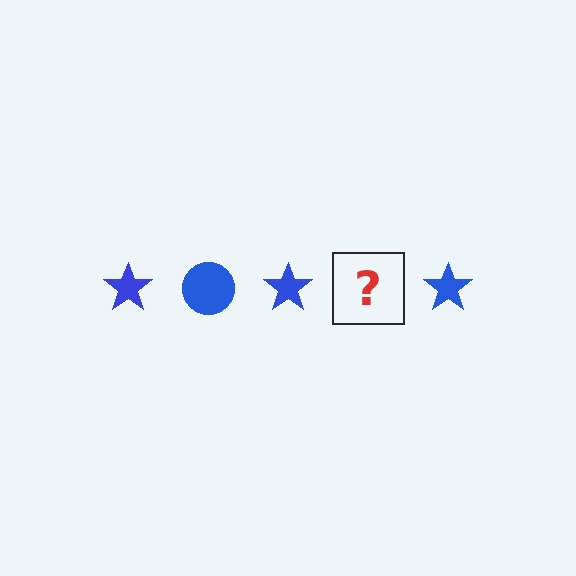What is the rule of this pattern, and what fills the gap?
The rule is that the pattern cycles through star, circle shapes in blue. The gap should be filled with a blue circle.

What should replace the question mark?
The question mark should be replaced with a blue circle.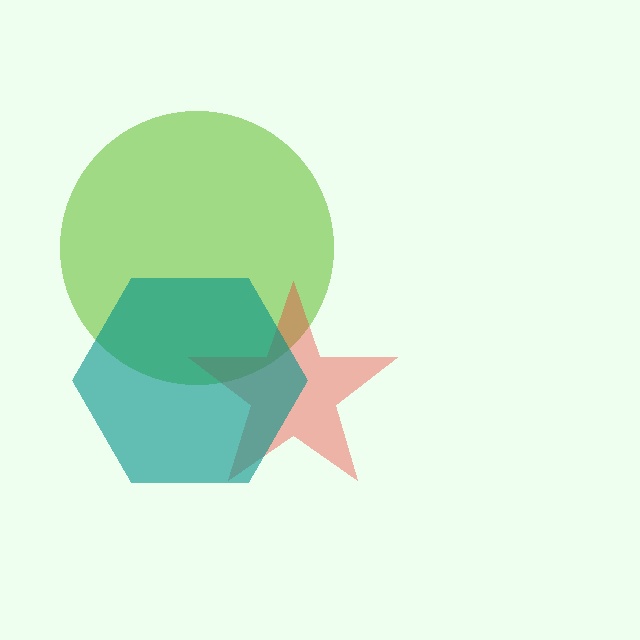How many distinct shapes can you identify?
There are 3 distinct shapes: a lime circle, a red star, a teal hexagon.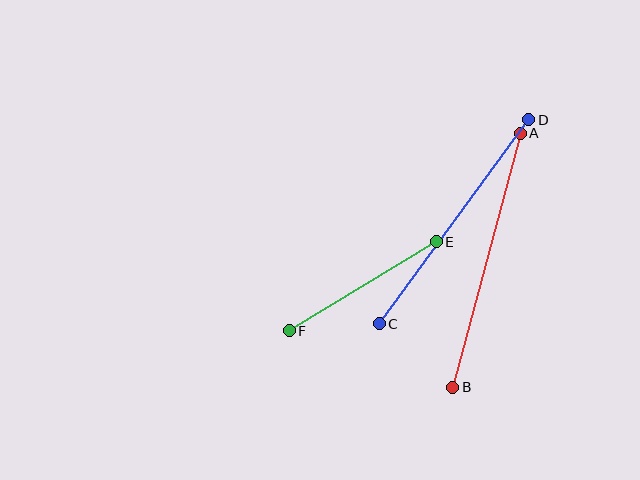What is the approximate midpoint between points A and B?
The midpoint is at approximately (486, 260) pixels.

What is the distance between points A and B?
The distance is approximately 262 pixels.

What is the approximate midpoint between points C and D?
The midpoint is at approximately (454, 222) pixels.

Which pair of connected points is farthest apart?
Points A and B are farthest apart.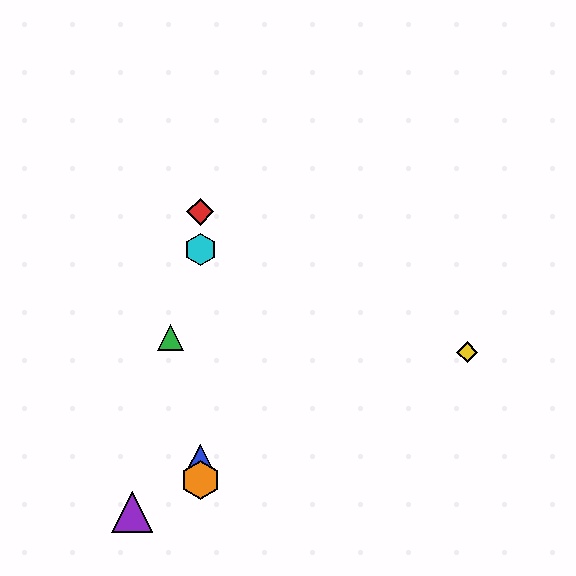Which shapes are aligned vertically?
The red diamond, the blue triangle, the orange hexagon, the cyan hexagon are aligned vertically.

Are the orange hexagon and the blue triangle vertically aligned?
Yes, both are at x≈200.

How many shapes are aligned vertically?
4 shapes (the red diamond, the blue triangle, the orange hexagon, the cyan hexagon) are aligned vertically.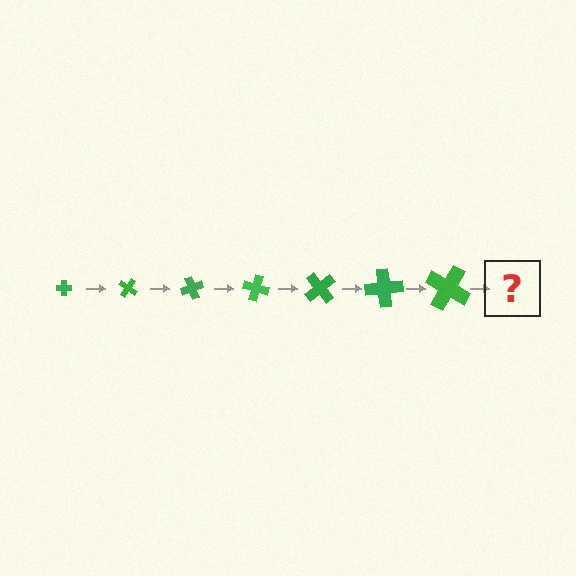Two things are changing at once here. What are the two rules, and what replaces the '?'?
The two rules are that the cross grows larger each step and it rotates 35 degrees each step. The '?' should be a cross, larger than the previous one and rotated 245 degrees from the start.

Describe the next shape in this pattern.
It should be a cross, larger than the previous one and rotated 245 degrees from the start.